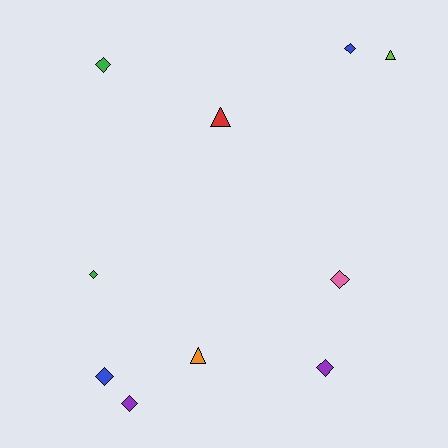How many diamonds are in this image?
There are 7 diamonds.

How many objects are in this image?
There are 10 objects.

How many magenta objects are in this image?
There are no magenta objects.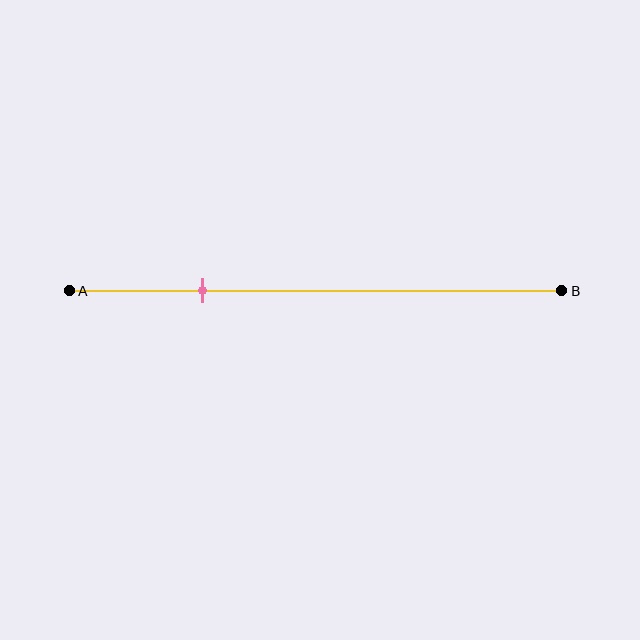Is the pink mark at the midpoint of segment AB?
No, the mark is at about 25% from A, not at the 50% midpoint.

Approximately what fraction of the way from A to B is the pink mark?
The pink mark is approximately 25% of the way from A to B.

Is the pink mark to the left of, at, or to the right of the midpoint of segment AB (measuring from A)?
The pink mark is to the left of the midpoint of segment AB.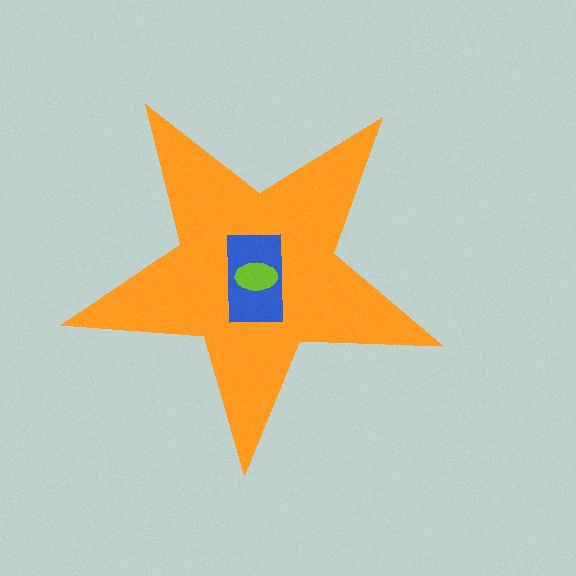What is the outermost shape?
The orange star.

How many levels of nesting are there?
3.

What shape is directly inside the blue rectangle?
The lime ellipse.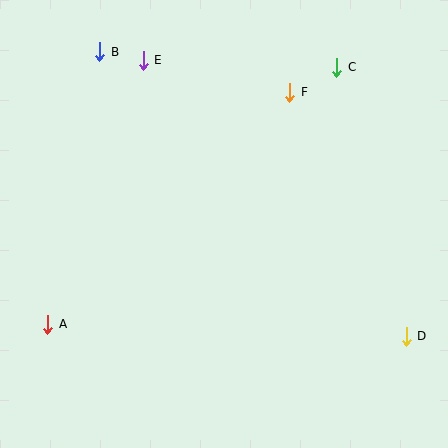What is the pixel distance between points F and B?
The distance between F and B is 194 pixels.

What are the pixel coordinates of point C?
Point C is at (337, 67).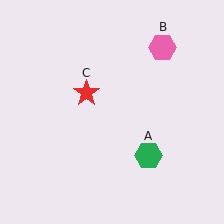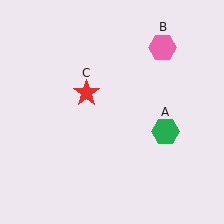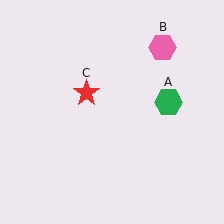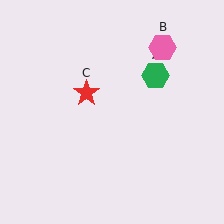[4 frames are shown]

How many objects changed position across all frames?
1 object changed position: green hexagon (object A).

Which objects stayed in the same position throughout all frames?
Pink hexagon (object B) and red star (object C) remained stationary.